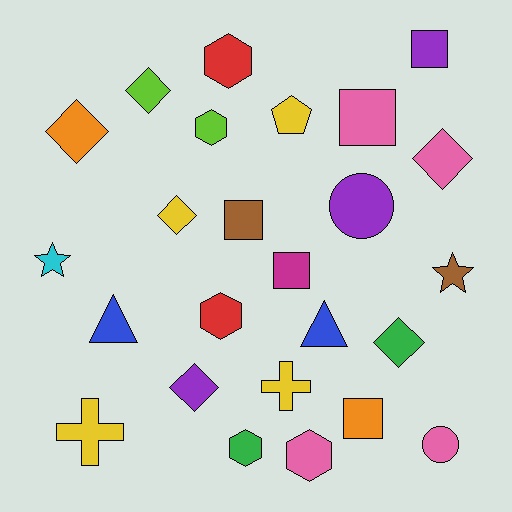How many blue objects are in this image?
There are 2 blue objects.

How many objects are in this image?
There are 25 objects.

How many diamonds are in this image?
There are 6 diamonds.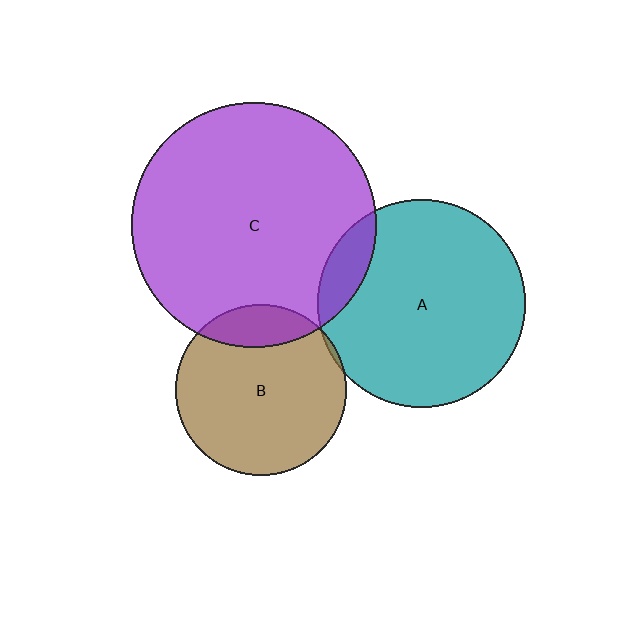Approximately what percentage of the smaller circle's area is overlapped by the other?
Approximately 5%.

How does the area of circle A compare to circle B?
Approximately 1.5 times.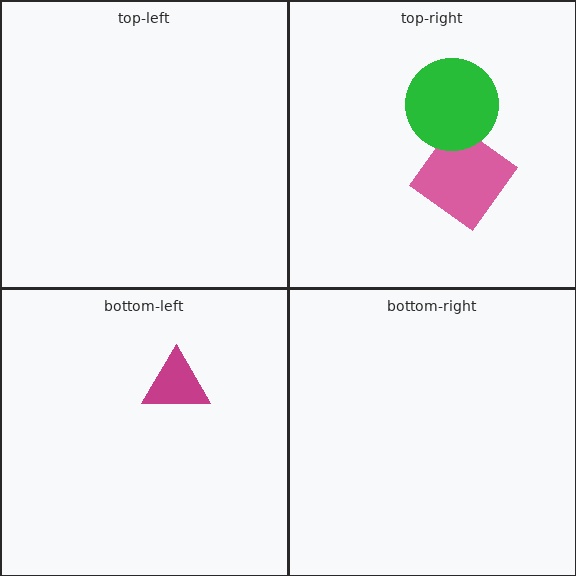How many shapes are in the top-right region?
2.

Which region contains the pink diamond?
The top-right region.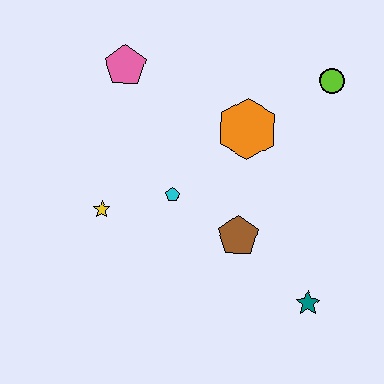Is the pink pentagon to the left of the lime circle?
Yes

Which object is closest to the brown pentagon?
The cyan pentagon is closest to the brown pentagon.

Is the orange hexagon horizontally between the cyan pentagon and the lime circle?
Yes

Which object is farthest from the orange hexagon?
The teal star is farthest from the orange hexagon.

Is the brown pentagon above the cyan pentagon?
No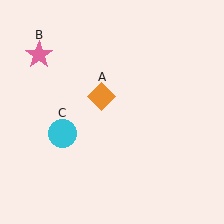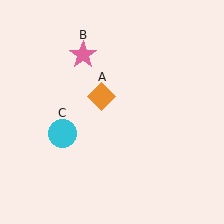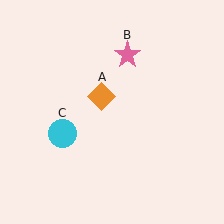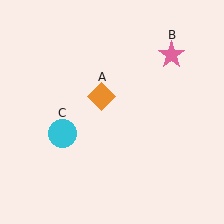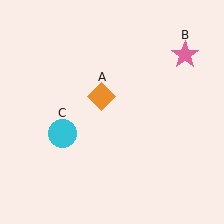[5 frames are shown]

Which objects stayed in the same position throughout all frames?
Orange diamond (object A) and cyan circle (object C) remained stationary.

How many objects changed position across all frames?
1 object changed position: pink star (object B).